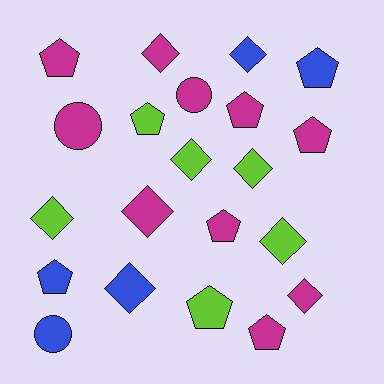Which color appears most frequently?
Magenta, with 10 objects.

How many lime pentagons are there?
There are 2 lime pentagons.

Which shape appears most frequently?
Pentagon, with 9 objects.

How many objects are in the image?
There are 21 objects.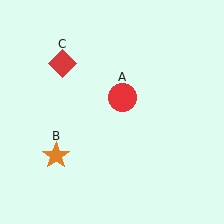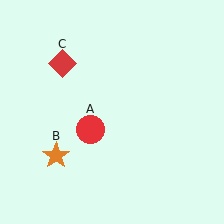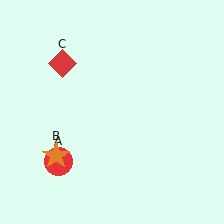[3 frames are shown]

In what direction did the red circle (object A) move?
The red circle (object A) moved down and to the left.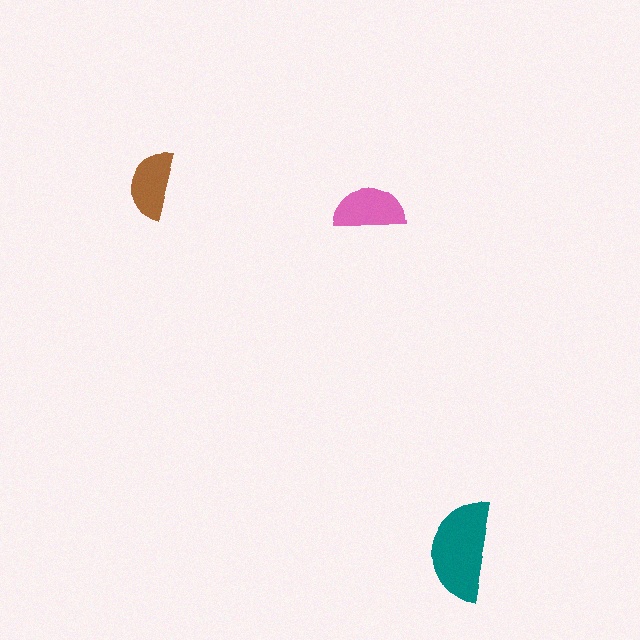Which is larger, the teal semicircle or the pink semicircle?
The teal one.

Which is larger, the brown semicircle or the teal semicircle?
The teal one.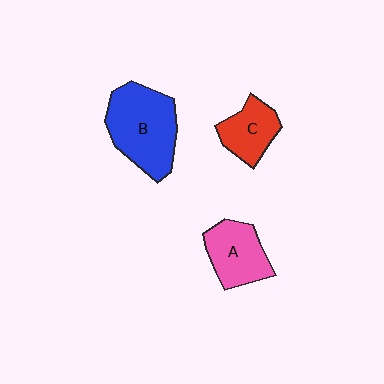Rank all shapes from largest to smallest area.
From largest to smallest: B (blue), A (pink), C (red).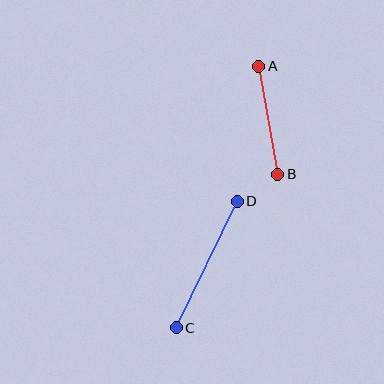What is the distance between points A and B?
The distance is approximately 110 pixels.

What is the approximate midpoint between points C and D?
The midpoint is at approximately (207, 264) pixels.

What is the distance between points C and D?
The distance is approximately 141 pixels.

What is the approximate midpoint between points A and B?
The midpoint is at approximately (268, 120) pixels.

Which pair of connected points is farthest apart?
Points C and D are farthest apart.